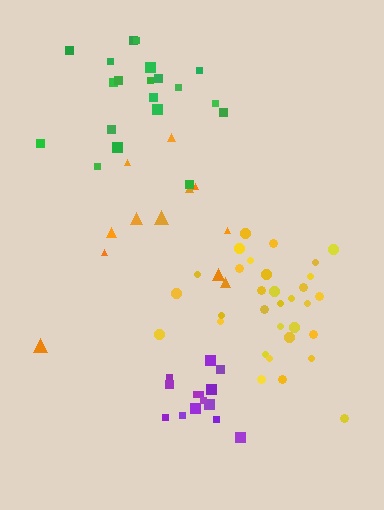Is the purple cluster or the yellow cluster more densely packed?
Purple.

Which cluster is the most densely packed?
Purple.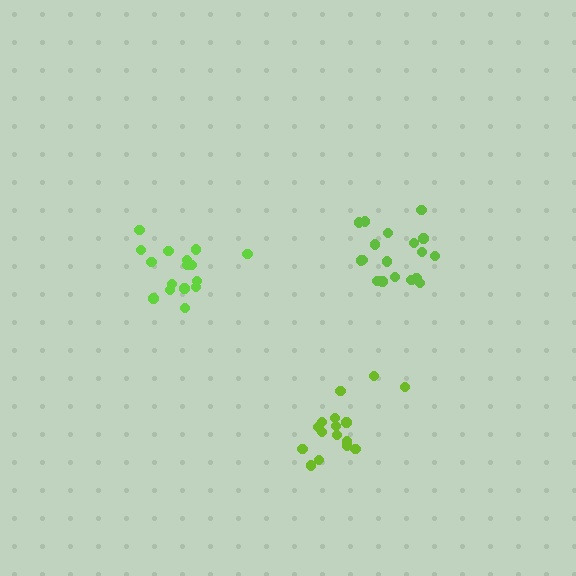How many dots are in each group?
Group 1: 18 dots, Group 2: 16 dots, Group 3: 16 dots (50 total).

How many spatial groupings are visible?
There are 3 spatial groupings.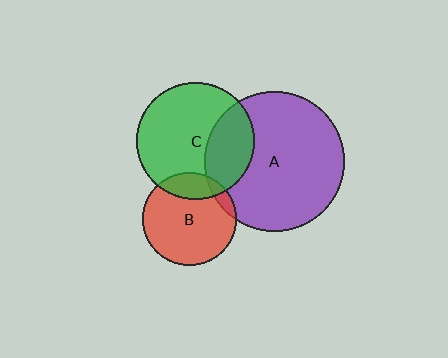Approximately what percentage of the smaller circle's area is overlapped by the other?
Approximately 5%.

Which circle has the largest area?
Circle A (purple).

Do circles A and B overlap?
Yes.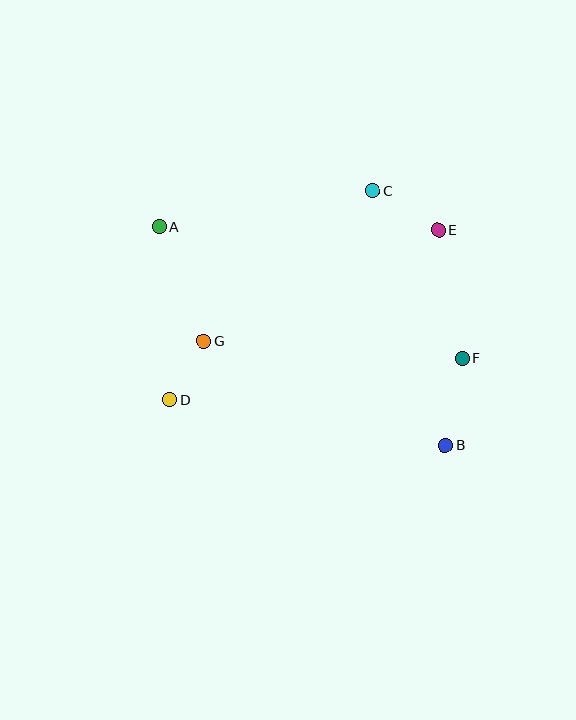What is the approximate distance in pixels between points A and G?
The distance between A and G is approximately 122 pixels.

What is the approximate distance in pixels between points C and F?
The distance between C and F is approximately 190 pixels.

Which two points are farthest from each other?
Points A and B are farthest from each other.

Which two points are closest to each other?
Points D and G are closest to each other.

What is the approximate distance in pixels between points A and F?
The distance between A and F is approximately 330 pixels.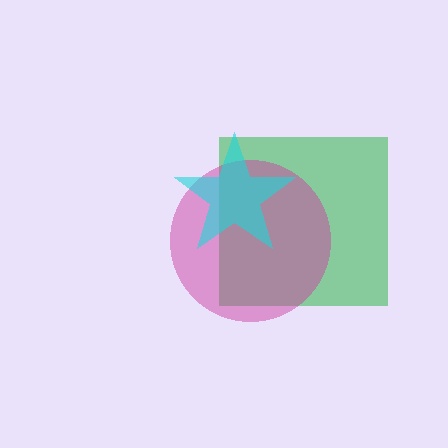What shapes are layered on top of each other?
The layered shapes are: a green square, a magenta circle, a cyan star.